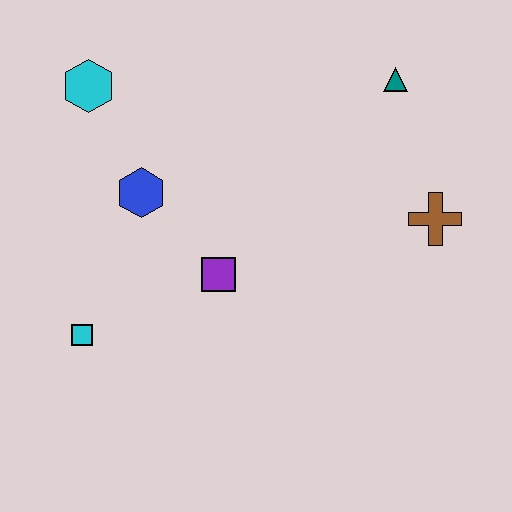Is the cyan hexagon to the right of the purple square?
No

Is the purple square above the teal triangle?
No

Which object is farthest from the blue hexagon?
The brown cross is farthest from the blue hexagon.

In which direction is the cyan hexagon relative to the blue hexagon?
The cyan hexagon is above the blue hexagon.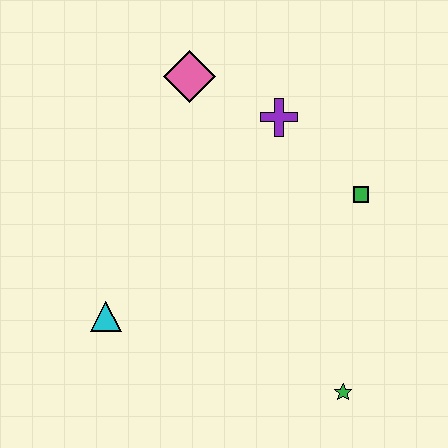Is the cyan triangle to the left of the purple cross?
Yes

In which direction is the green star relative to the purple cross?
The green star is below the purple cross.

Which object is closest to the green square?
The purple cross is closest to the green square.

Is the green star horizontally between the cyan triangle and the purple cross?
No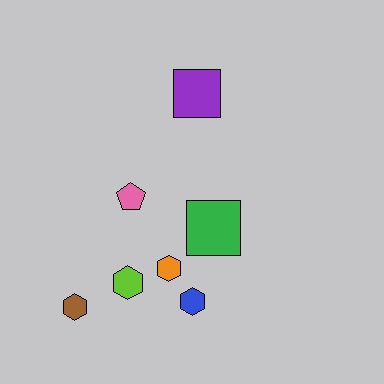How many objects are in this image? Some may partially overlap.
There are 7 objects.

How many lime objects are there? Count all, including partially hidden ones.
There is 1 lime object.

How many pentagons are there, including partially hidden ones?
There is 1 pentagon.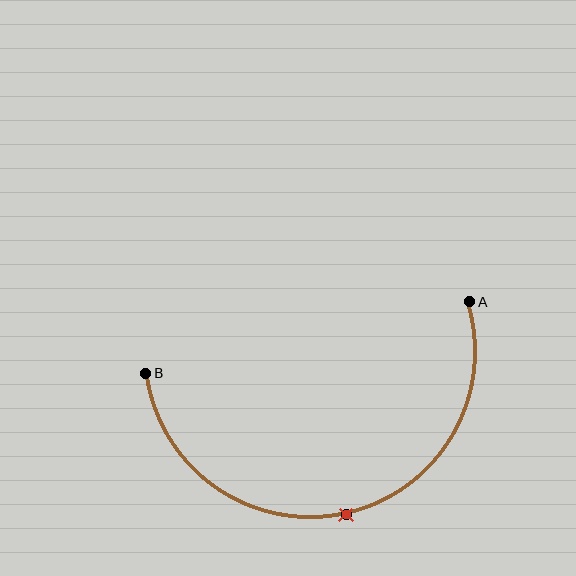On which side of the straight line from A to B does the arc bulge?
The arc bulges below the straight line connecting A and B.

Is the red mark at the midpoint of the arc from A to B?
Yes. The red mark lies on the arc at equal arc-length from both A and B — it is the arc midpoint.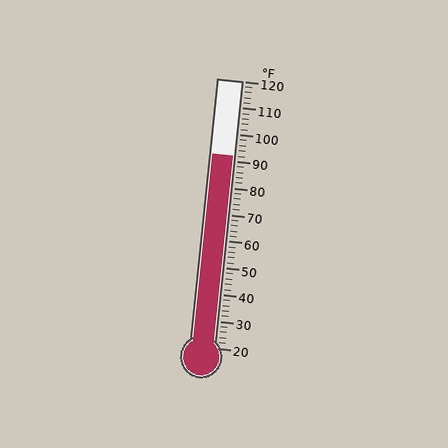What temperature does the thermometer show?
The thermometer shows approximately 92°F.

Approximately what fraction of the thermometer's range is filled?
The thermometer is filled to approximately 70% of its range.